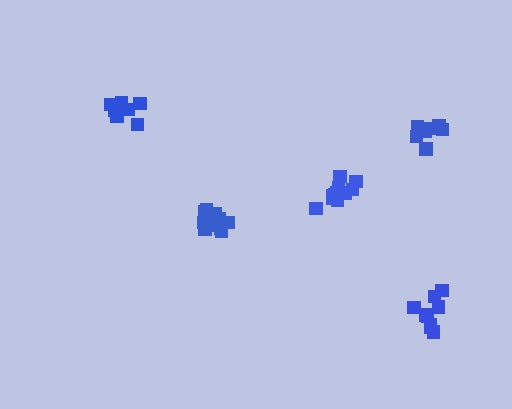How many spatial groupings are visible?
There are 5 spatial groupings.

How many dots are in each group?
Group 1: 9 dots, Group 2: 7 dots, Group 3: 12 dots, Group 4: 10 dots, Group 5: 7 dots (45 total).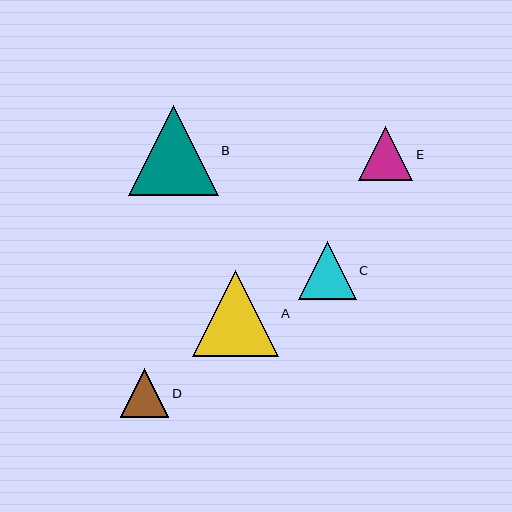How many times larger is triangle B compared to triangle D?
Triangle B is approximately 1.9 times the size of triangle D.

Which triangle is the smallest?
Triangle D is the smallest with a size of approximately 48 pixels.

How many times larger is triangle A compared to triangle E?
Triangle A is approximately 1.6 times the size of triangle E.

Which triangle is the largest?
Triangle B is the largest with a size of approximately 90 pixels.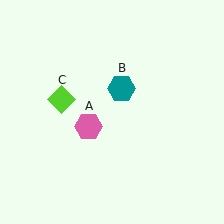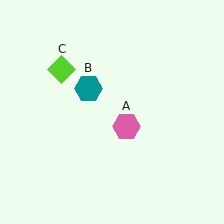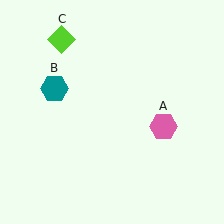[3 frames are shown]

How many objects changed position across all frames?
3 objects changed position: pink hexagon (object A), teal hexagon (object B), lime diamond (object C).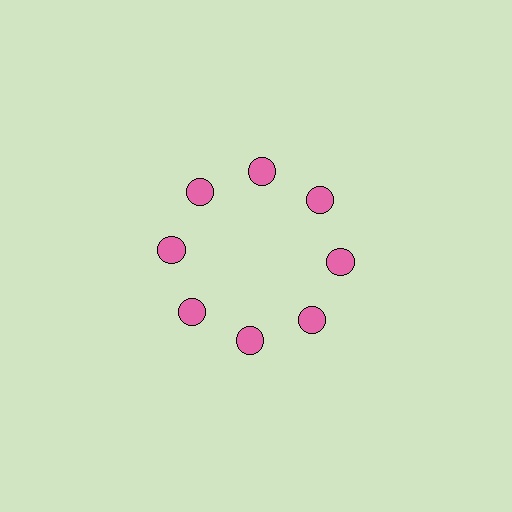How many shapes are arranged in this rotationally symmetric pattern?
There are 8 shapes, arranged in 8 groups of 1.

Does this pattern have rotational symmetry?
Yes, this pattern has 8-fold rotational symmetry. It looks the same after rotating 45 degrees around the center.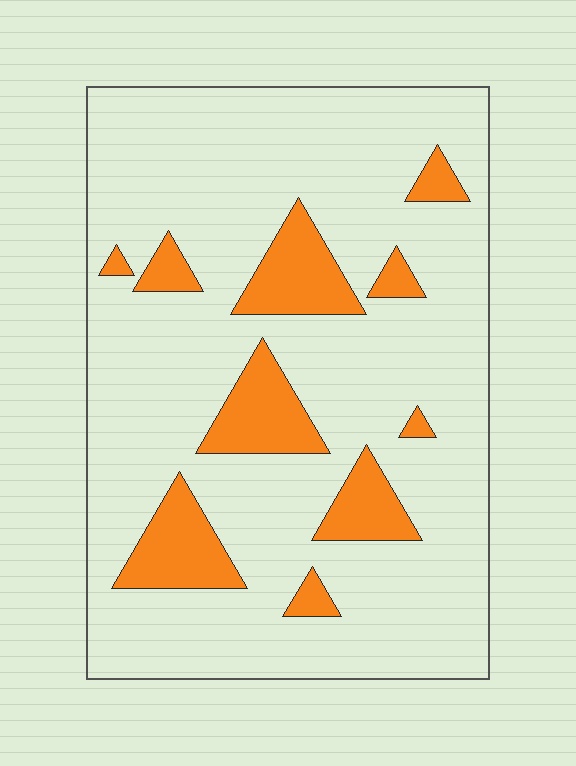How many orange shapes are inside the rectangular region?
10.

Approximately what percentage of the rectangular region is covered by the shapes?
Approximately 15%.